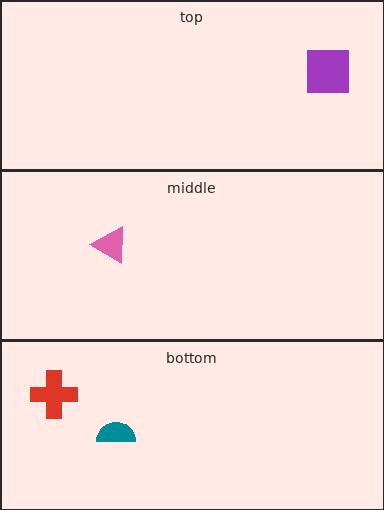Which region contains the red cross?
The bottom region.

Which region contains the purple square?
The top region.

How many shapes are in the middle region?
1.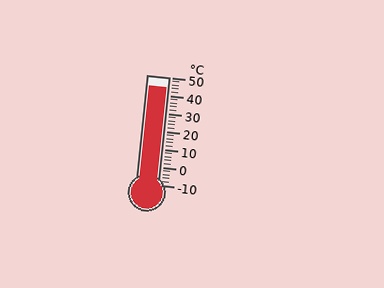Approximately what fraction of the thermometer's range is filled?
The thermometer is filled to approximately 90% of its range.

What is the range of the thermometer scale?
The thermometer scale ranges from -10°C to 50°C.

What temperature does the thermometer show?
The thermometer shows approximately 44°C.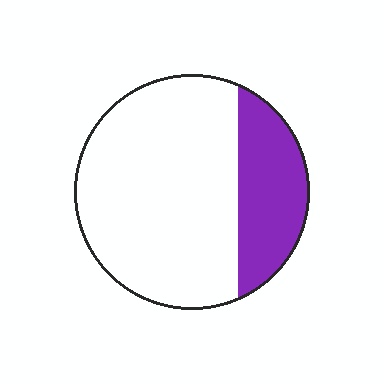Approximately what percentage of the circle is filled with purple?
Approximately 25%.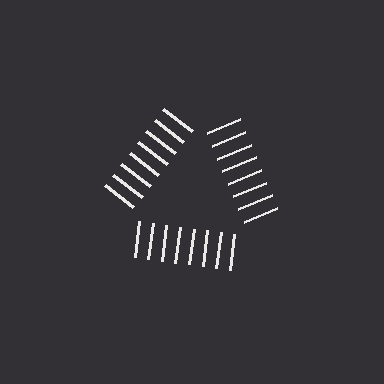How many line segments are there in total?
24 — 8 along each of the 3 edges.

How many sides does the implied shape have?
3 sides — the line-ends trace a triangle.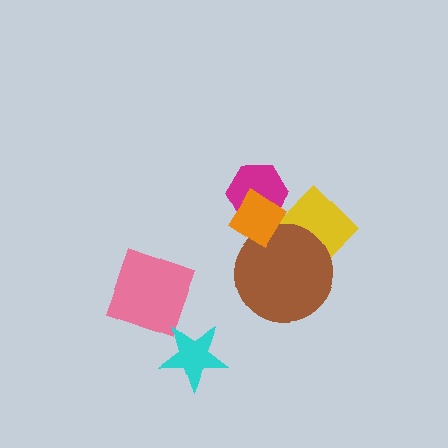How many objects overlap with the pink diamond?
1 object overlaps with the pink diamond.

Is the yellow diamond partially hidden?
Yes, it is partially covered by another shape.